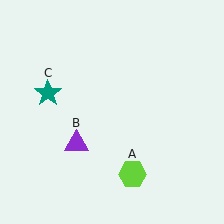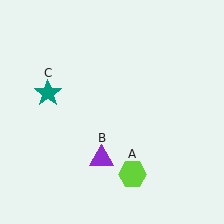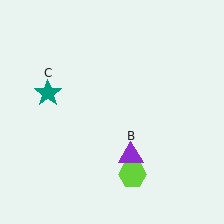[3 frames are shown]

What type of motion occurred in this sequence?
The purple triangle (object B) rotated counterclockwise around the center of the scene.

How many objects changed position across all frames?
1 object changed position: purple triangle (object B).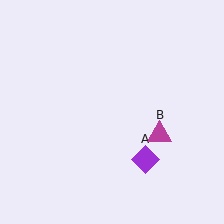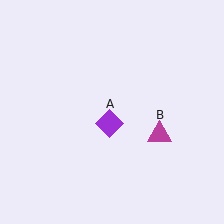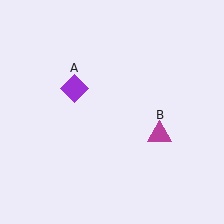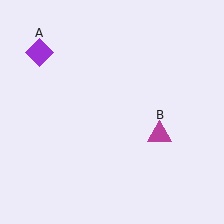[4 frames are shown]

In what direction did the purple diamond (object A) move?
The purple diamond (object A) moved up and to the left.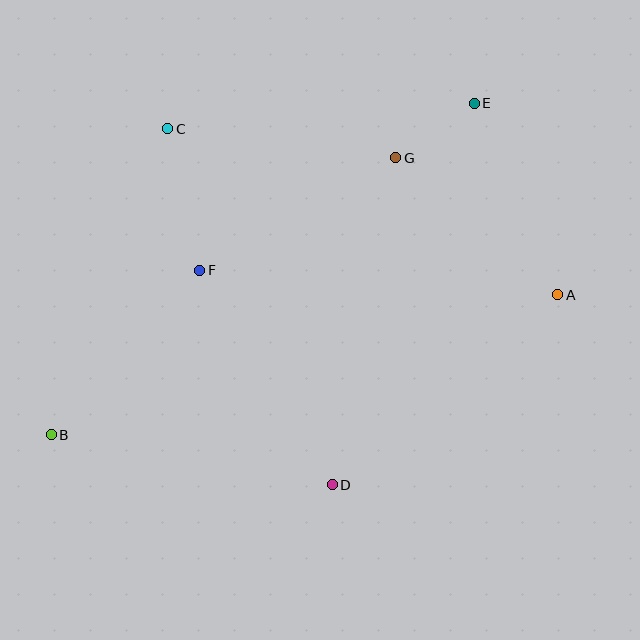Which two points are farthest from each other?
Points B and E are farthest from each other.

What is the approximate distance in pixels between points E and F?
The distance between E and F is approximately 321 pixels.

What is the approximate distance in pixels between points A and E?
The distance between A and E is approximately 209 pixels.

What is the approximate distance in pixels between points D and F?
The distance between D and F is approximately 253 pixels.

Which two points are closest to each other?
Points E and G are closest to each other.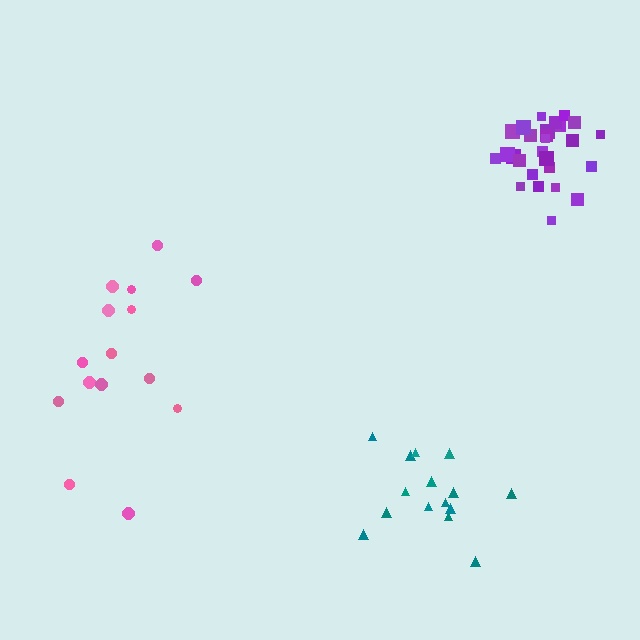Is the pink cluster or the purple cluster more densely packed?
Purple.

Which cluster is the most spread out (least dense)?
Pink.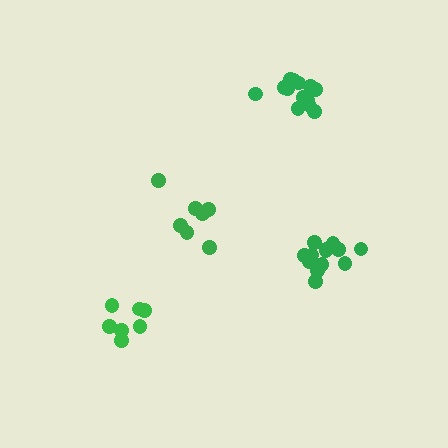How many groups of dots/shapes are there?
There are 4 groups.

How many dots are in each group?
Group 1: 13 dots, Group 2: 13 dots, Group 3: 7 dots, Group 4: 7 dots (40 total).